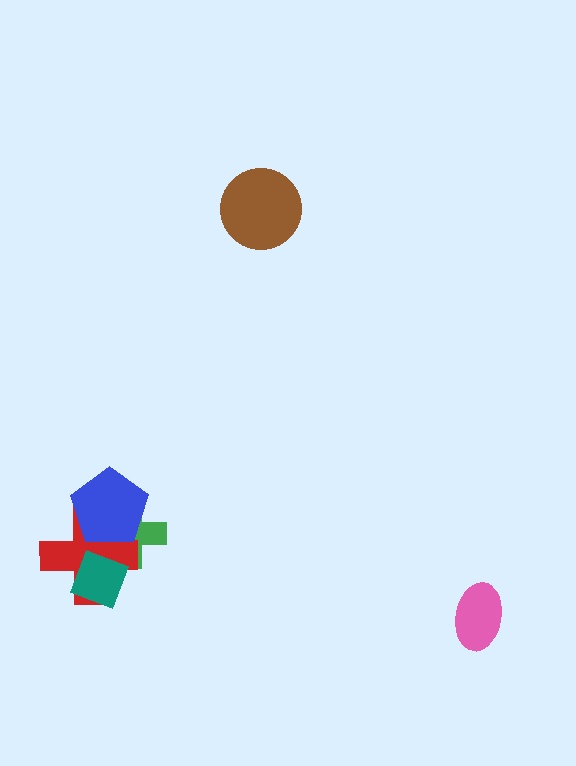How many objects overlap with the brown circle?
0 objects overlap with the brown circle.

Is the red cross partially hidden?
Yes, it is partially covered by another shape.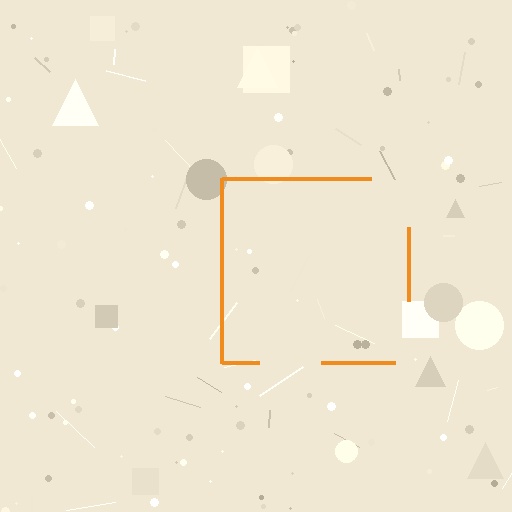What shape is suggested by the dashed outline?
The dashed outline suggests a square.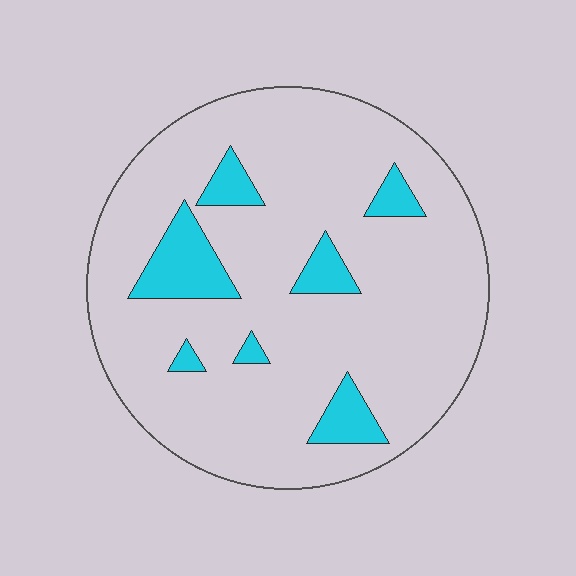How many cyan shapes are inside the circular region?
7.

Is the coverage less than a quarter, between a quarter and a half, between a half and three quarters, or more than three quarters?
Less than a quarter.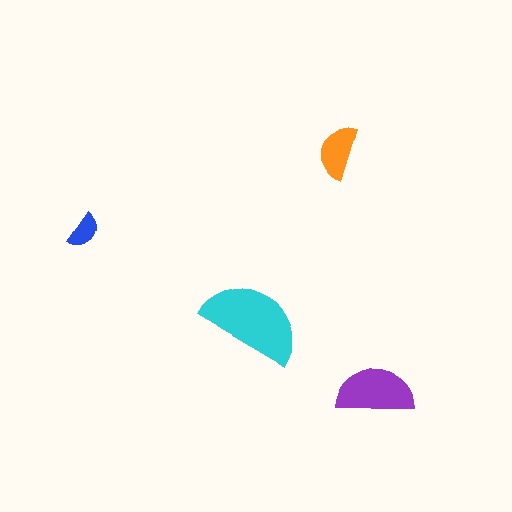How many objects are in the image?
There are 4 objects in the image.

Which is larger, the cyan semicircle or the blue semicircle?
The cyan one.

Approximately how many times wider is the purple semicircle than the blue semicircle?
About 2 times wider.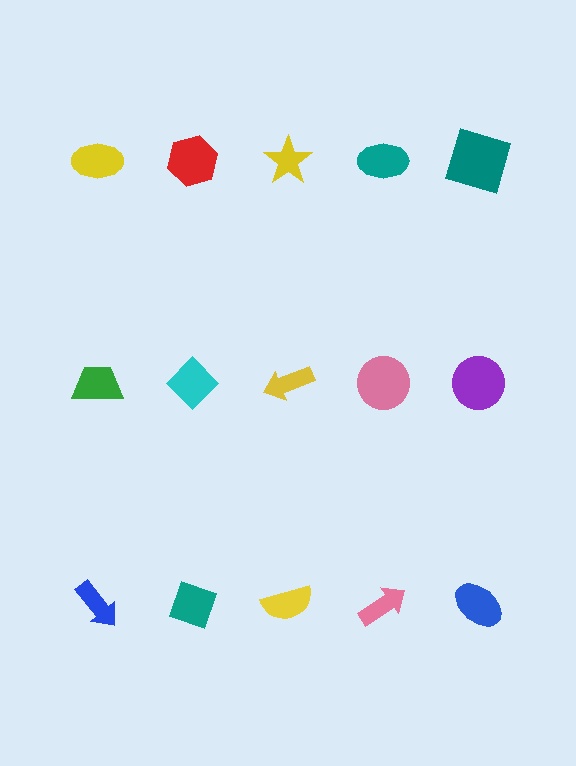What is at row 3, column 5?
A blue ellipse.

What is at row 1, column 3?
A yellow star.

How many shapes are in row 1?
5 shapes.